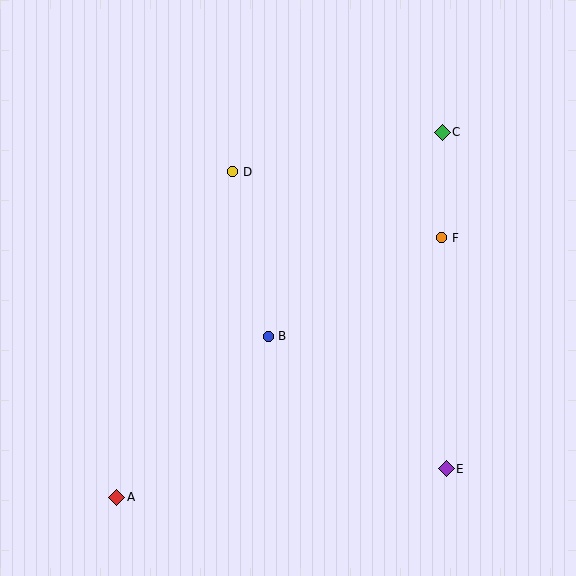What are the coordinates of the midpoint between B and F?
The midpoint between B and F is at (355, 287).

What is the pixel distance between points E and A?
The distance between E and A is 330 pixels.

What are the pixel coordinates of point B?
Point B is at (268, 336).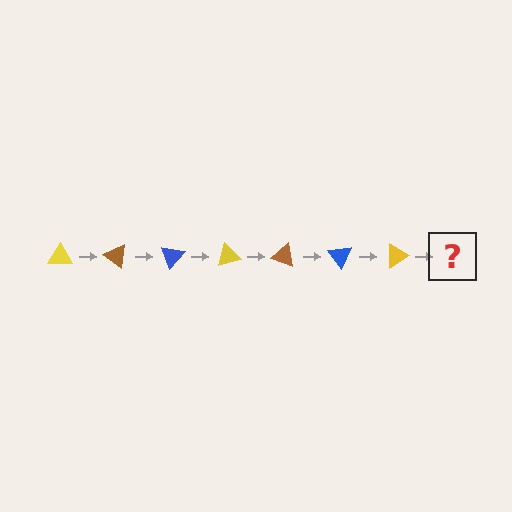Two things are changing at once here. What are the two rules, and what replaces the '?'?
The two rules are that it rotates 35 degrees each step and the color cycles through yellow, brown, and blue. The '?' should be a brown triangle, rotated 245 degrees from the start.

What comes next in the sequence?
The next element should be a brown triangle, rotated 245 degrees from the start.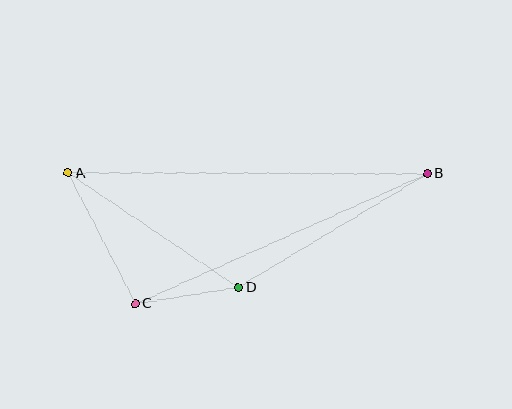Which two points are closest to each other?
Points C and D are closest to each other.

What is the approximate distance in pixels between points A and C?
The distance between A and C is approximately 147 pixels.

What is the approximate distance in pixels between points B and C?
The distance between B and C is approximately 319 pixels.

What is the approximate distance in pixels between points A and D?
The distance between A and D is approximately 205 pixels.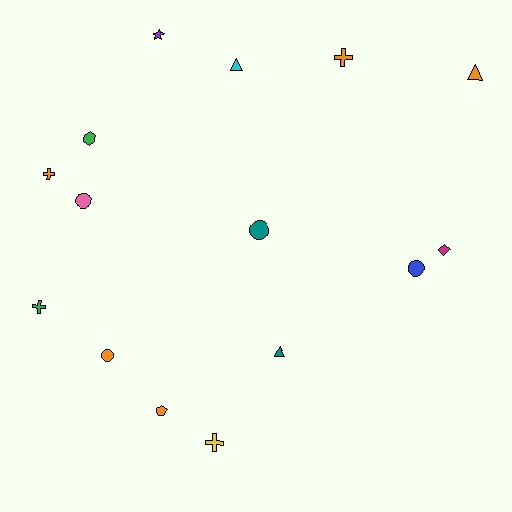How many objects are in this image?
There are 15 objects.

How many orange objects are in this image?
There are 5 orange objects.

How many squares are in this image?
There are no squares.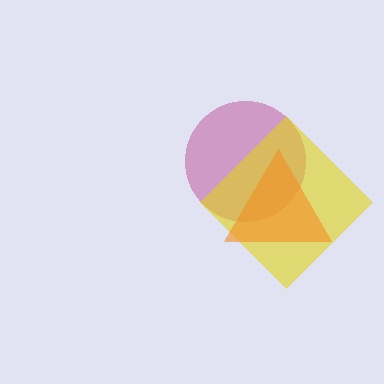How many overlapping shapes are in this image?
There are 3 overlapping shapes in the image.